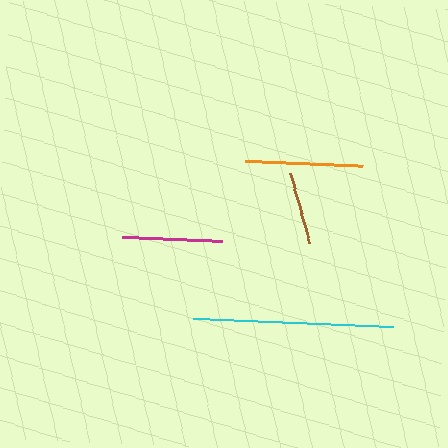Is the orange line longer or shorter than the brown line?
The orange line is longer than the brown line.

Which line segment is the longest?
The cyan line is the longest at approximately 200 pixels.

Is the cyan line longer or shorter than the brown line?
The cyan line is longer than the brown line.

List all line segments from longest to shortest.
From longest to shortest: cyan, orange, magenta, brown.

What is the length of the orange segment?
The orange segment is approximately 118 pixels long.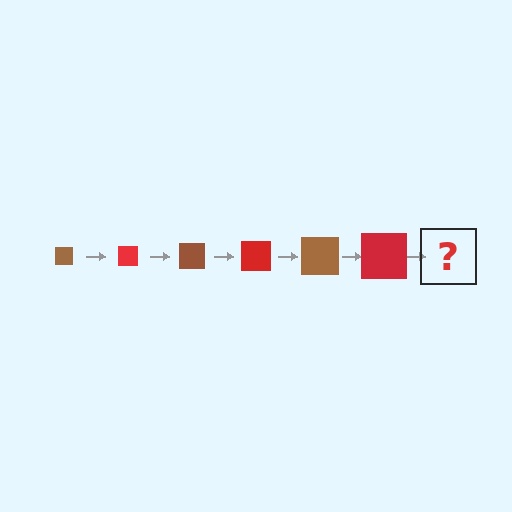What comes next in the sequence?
The next element should be a brown square, larger than the previous one.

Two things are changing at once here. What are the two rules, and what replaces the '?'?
The two rules are that the square grows larger each step and the color cycles through brown and red. The '?' should be a brown square, larger than the previous one.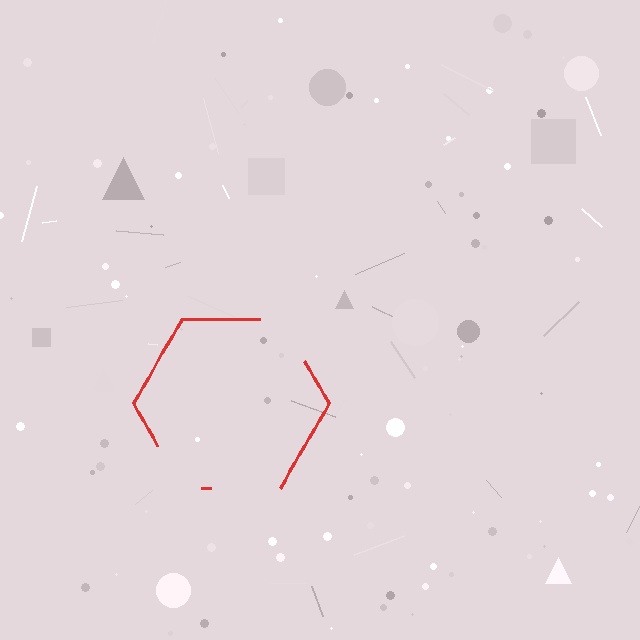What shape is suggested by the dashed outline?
The dashed outline suggests a hexagon.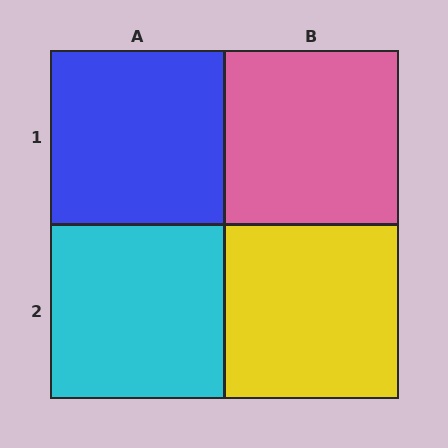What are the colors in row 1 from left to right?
Blue, pink.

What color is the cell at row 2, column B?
Yellow.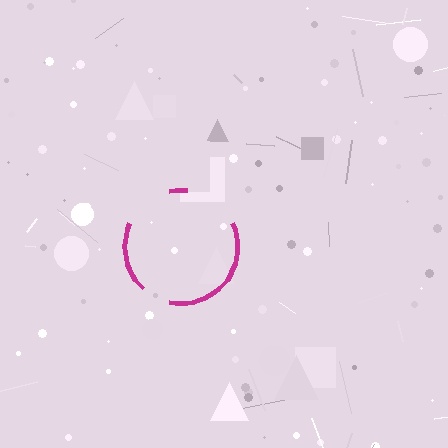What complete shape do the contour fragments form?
The contour fragments form a circle.